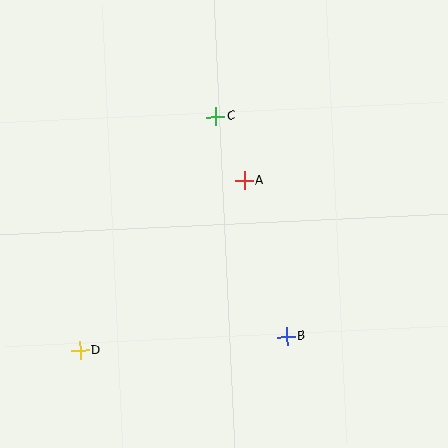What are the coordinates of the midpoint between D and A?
The midpoint between D and A is at (162, 266).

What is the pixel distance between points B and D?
The distance between B and D is 207 pixels.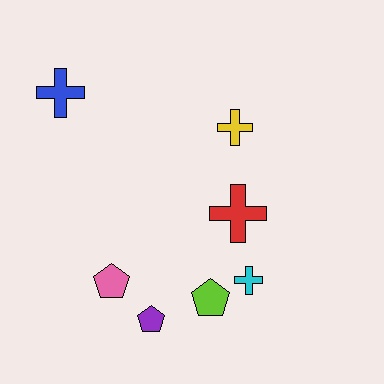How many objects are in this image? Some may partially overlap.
There are 7 objects.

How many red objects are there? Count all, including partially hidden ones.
There is 1 red object.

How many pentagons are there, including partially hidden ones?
There are 3 pentagons.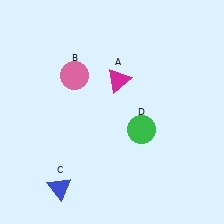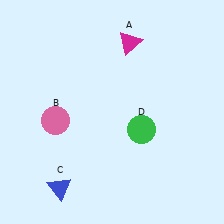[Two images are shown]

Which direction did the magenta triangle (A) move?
The magenta triangle (A) moved up.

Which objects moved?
The objects that moved are: the magenta triangle (A), the pink circle (B).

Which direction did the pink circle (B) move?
The pink circle (B) moved down.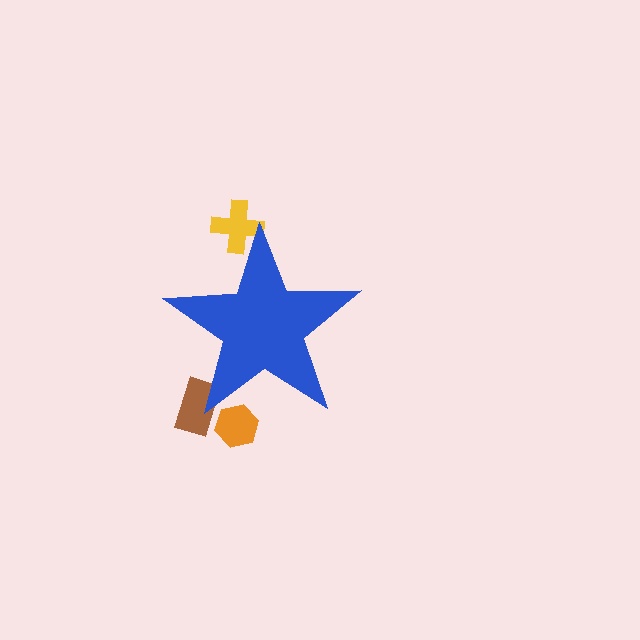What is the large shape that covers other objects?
A blue star.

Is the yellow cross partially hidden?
Yes, the yellow cross is partially hidden behind the blue star.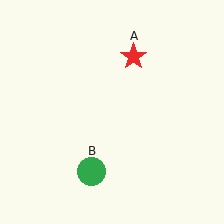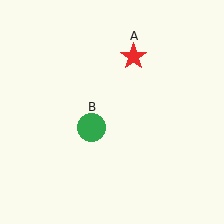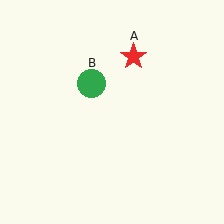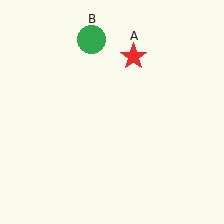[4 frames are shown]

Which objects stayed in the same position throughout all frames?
Red star (object A) remained stationary.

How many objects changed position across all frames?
1 object changed position: green circle (object B).